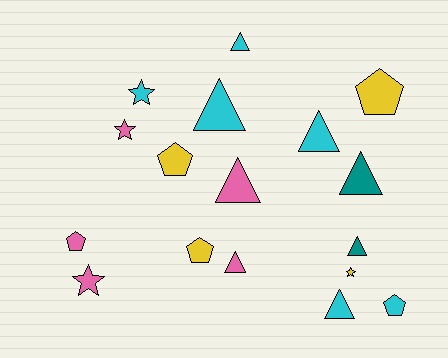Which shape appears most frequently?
Triangle, with 8 objects.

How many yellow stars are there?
There is 1 yellow star.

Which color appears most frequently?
Cyan, with 6 objects.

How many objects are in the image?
There are 17 objects.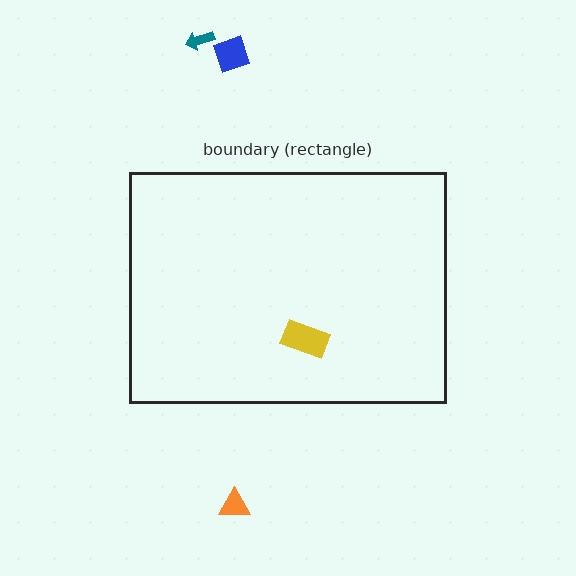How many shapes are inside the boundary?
1 inside, 3 outside.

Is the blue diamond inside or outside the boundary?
Outside.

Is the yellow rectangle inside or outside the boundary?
Inside.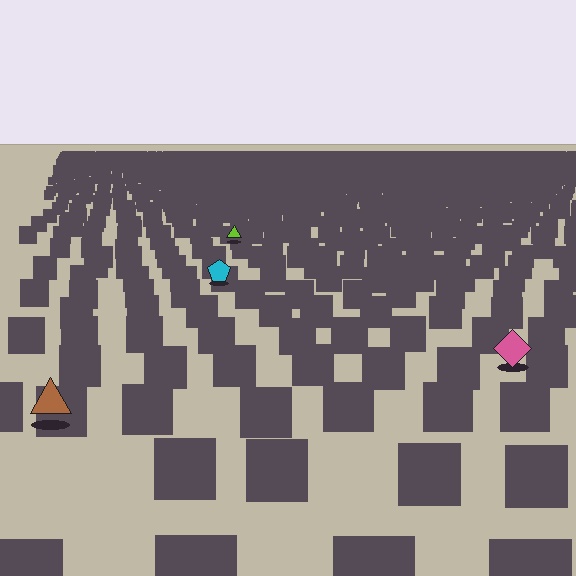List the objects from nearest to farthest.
From nearest to farthest: the brown triangle, the pink diamond, the cyan pentagon, the lime triangle.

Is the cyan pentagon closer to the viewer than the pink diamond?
No. The pink diamond is closer — you can tell from the texture gradient: the ground texture is coarser near it.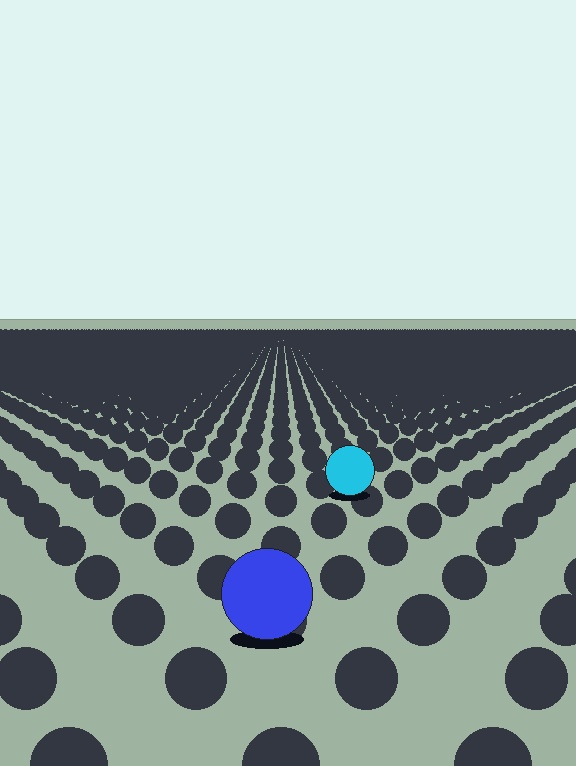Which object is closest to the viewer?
The blue circle is closest. The texture marks near it are larger and more spread out.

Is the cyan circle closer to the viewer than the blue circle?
No. The blue circle is closer — you can tell from the texture gradient: the ground texture is coarser near it.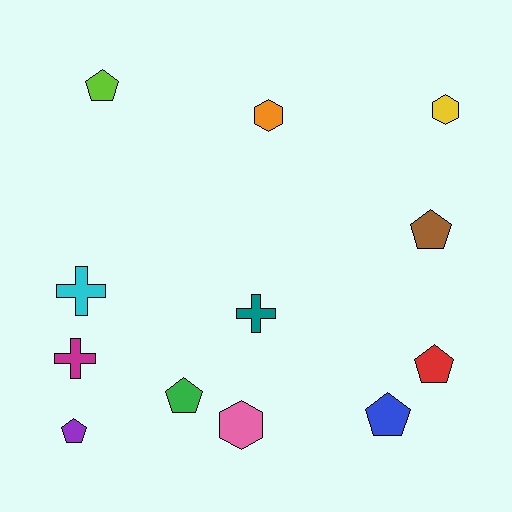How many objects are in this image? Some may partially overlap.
There are 12 objects.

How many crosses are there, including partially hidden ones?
There are 3 crosses.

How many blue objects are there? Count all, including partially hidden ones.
There is 1 blue object.